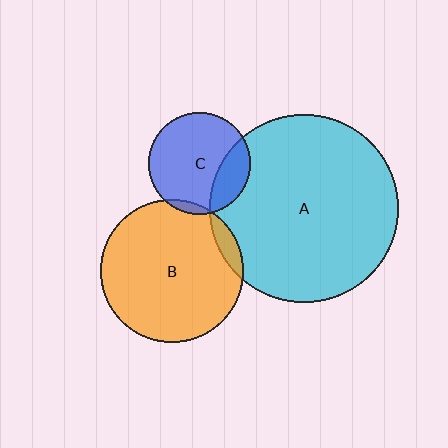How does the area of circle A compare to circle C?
Approximately 3.4 times.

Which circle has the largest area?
Circle A (cyan).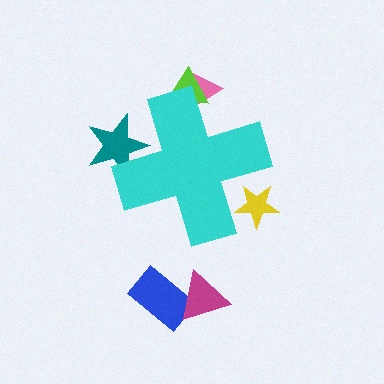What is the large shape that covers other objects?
A cyan cross.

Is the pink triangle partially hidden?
Yes, the pink triangle is partially hidden behind the cyan cross.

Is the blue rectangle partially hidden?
No, the blue rectangle is fully visible.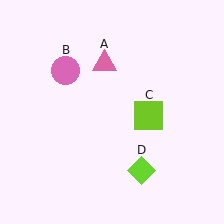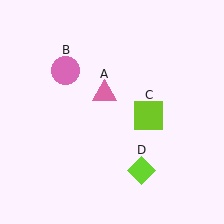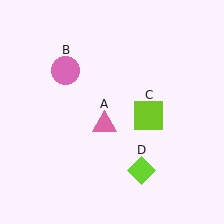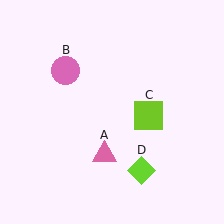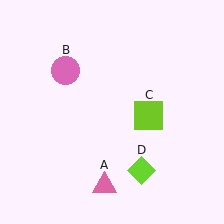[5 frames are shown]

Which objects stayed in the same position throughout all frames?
Pink circle (object B) and lime square (object C) and lime diamond (object D) remained stationary.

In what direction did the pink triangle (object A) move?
The pink triangle (object A) moved down.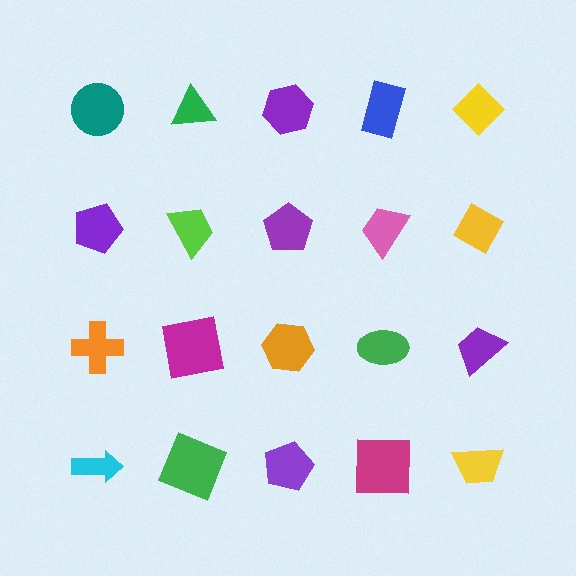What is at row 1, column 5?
A yellow diamond.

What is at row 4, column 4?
A magenta square.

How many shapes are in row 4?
5 shapes.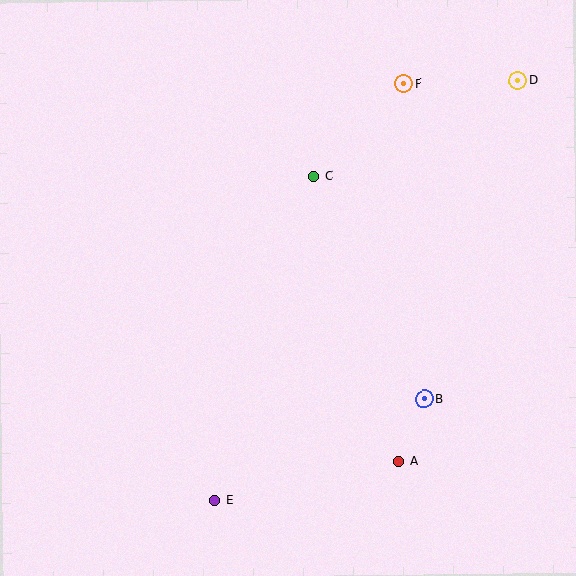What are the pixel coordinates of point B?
Point B is at (424, 399).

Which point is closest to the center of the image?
Point C at (313, 176) is closest to the center.